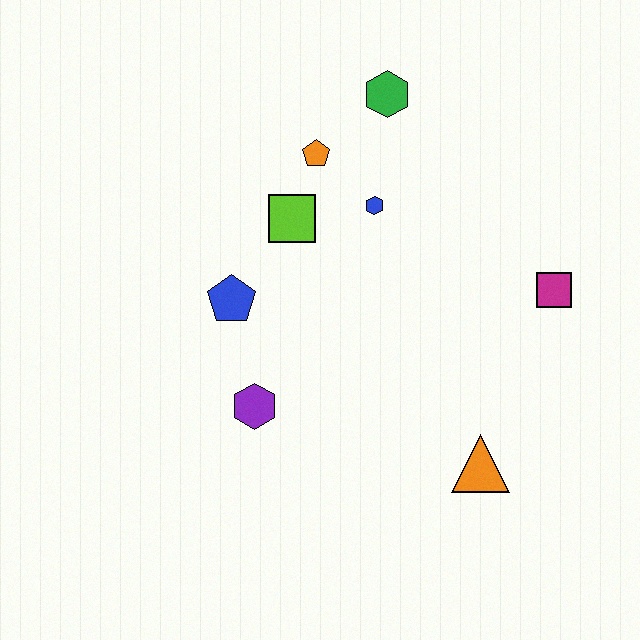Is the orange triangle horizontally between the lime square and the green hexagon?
No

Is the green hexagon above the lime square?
Yes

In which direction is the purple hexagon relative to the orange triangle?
The purple hexagon is to the left of the orange triangle.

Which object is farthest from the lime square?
The orange triangle is farthest from the lime square.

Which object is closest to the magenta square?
The orange triangle is closest to the magenta square.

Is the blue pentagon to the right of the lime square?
No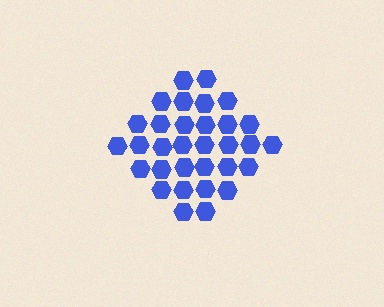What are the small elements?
The small elements are hexagons.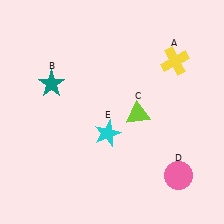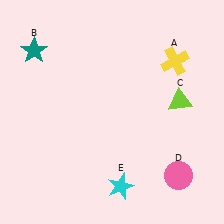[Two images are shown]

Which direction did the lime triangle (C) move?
The lime triangle (C) moved right.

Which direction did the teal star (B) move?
The teal star (B) moved up.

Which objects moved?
The objects that moved are: the teal star (B), the lime triangle (C), the cyan star (E).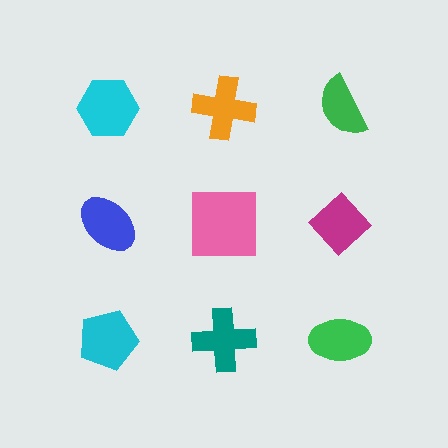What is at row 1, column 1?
A cyan hexagon.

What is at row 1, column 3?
A green semicircle.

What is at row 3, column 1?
A cyan pentagon.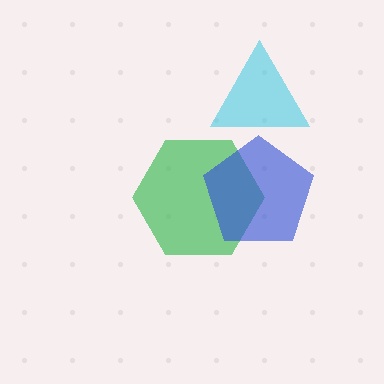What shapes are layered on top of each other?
The layered shapes are: a cyan triangle, a green hexagon, a blue pentagon.